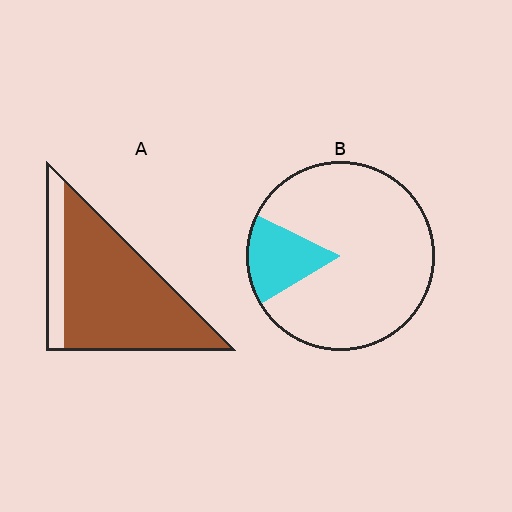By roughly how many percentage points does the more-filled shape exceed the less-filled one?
By roughly 65 percentage points (A over B).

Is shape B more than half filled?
No.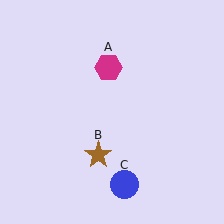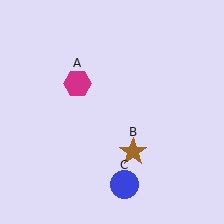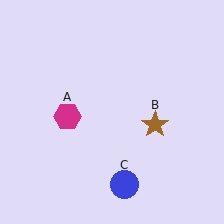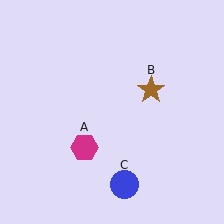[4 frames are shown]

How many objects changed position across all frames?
2 objects changed position: magenta hexagon (object A), brown star (object B).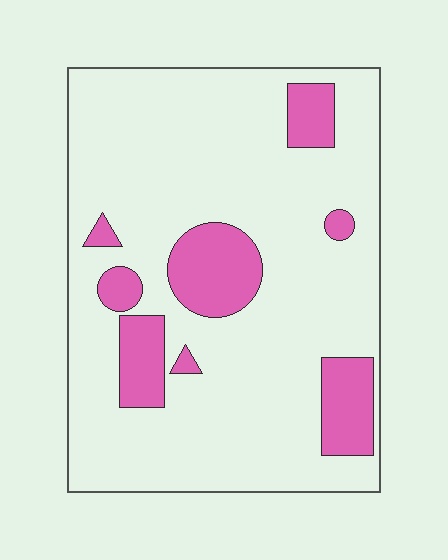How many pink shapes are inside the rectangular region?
8.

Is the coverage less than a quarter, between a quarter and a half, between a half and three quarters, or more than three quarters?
Less than a quarter.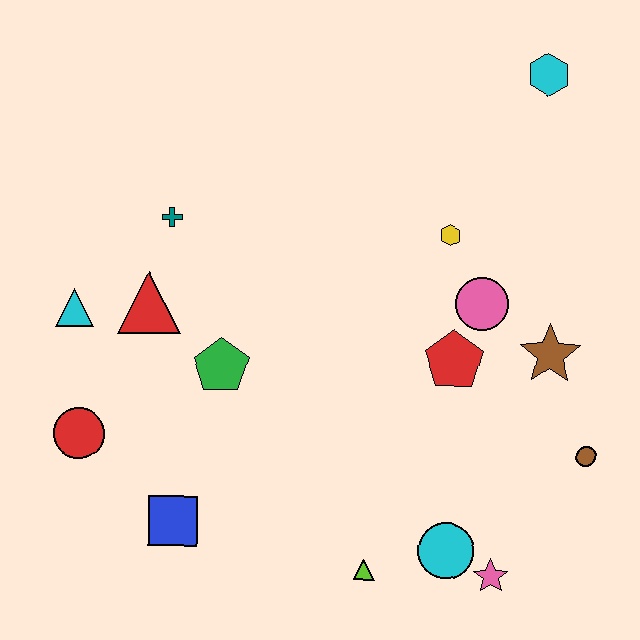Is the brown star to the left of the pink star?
No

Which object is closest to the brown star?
The pink circle is closest to the brown star.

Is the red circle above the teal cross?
No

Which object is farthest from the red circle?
The cyan hexagon is farthest from the red circle.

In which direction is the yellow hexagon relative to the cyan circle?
The yellow hexagon is above the cyan circle.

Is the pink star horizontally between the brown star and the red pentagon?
Yes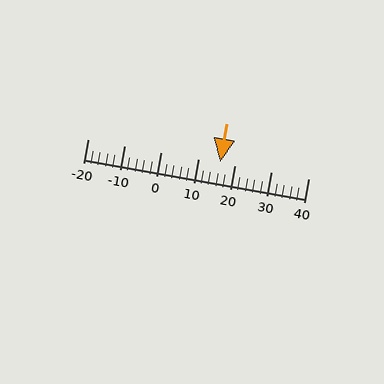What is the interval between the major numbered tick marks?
The major tick marks are spaced 10 units apart.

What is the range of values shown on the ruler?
The ruler shows values from -20 to 40.